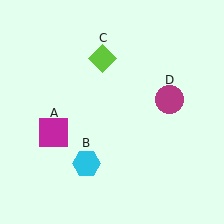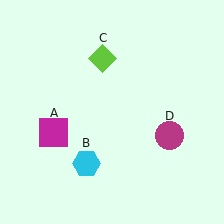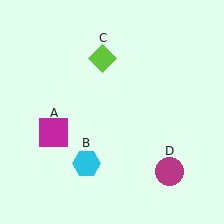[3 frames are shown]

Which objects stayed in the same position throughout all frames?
Magenta square (object A) and cyan hexagon (object B) and lime diamond (object C) remained stationary.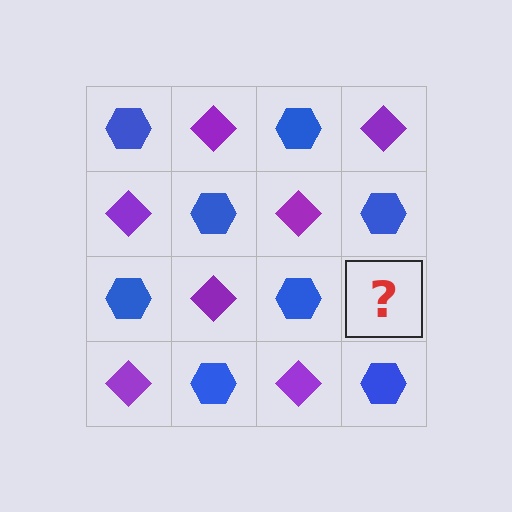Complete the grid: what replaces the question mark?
The question mark should be replaced with a purple diamond.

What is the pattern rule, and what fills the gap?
The rule is that it alternates blue hexagon and purple diamond in a checkerboard pattern. The gap should be filled with a purple diamond.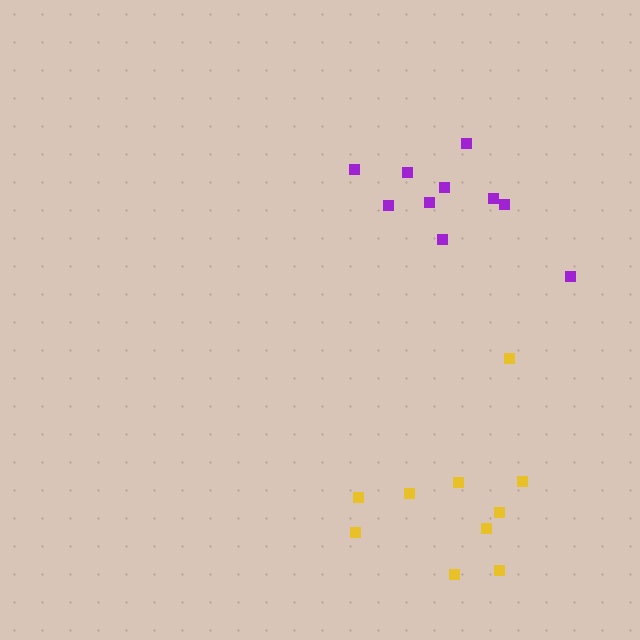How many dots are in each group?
Group 1: 10 dots, Group 2: 10 dots (20 total).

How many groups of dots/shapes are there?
There are 2 groups.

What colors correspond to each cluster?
The clusters are colored: purple, yellow.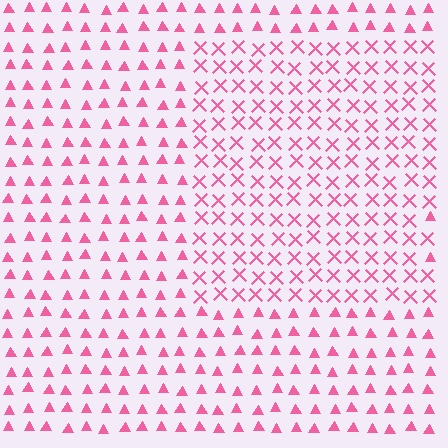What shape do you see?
I see a rectangle.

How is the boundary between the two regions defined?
The boundary is defined by a change in element shape: X marks inside vs. triangles outside. All elements share the same color and spacing.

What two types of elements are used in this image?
The image uses X marks inside the rectangle region and triangles outside it.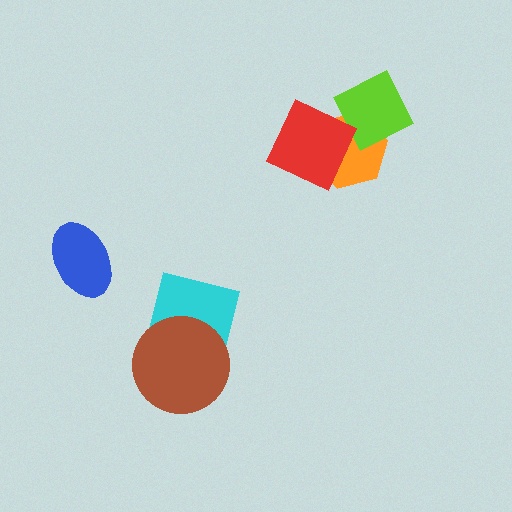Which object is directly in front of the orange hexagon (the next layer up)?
The lime diamond is directly in front of the orange hexagon.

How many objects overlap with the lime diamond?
1 object overlaps with the lime diamond.